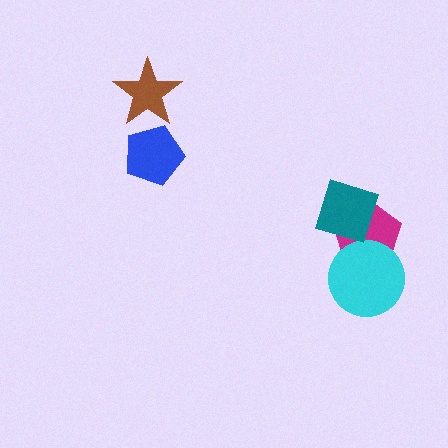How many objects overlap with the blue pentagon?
0 objects overlap with the blue pentagon.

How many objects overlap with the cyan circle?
1 object overlaps with the cyan circle.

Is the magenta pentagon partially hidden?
Yes, it is partially covered by another shape.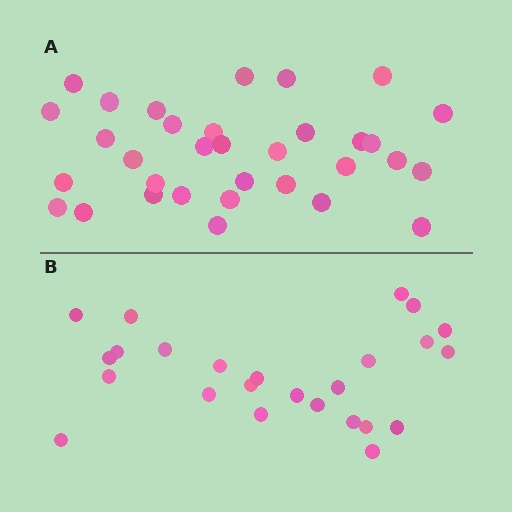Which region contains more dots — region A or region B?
Region A (the top region) has more dots.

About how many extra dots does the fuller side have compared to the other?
Region A has roughly 8 or so more dots than region B.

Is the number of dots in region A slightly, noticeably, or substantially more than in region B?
Region A has noticeably more, but not dramatically so. The ratio is roughly 1.3 to 1.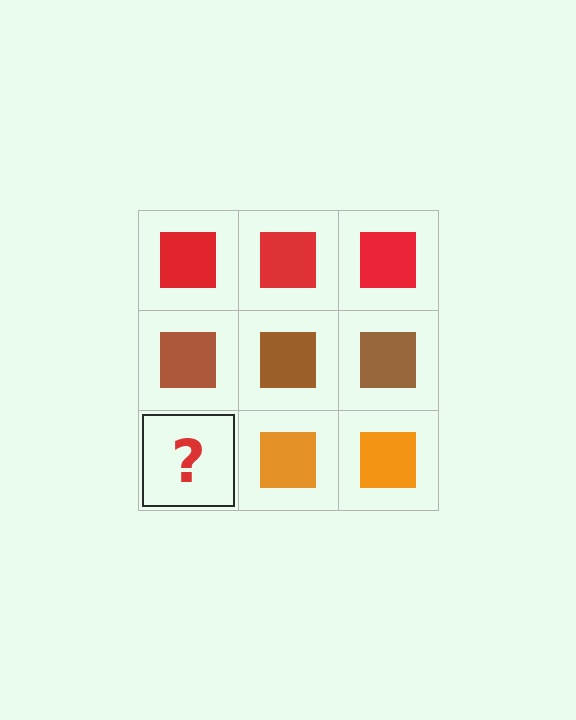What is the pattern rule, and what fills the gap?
The rule is that each row has a consistent color. The gap should be filled with an orange square.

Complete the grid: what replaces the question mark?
The question mark should be replaced with an orange square.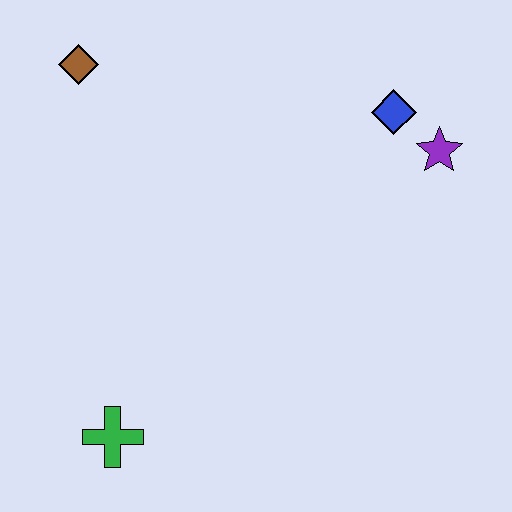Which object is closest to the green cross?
The brown diamond is closest to the green cross.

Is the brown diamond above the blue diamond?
Yes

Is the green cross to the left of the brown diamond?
No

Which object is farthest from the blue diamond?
The green cross is farthest from the blue diamond.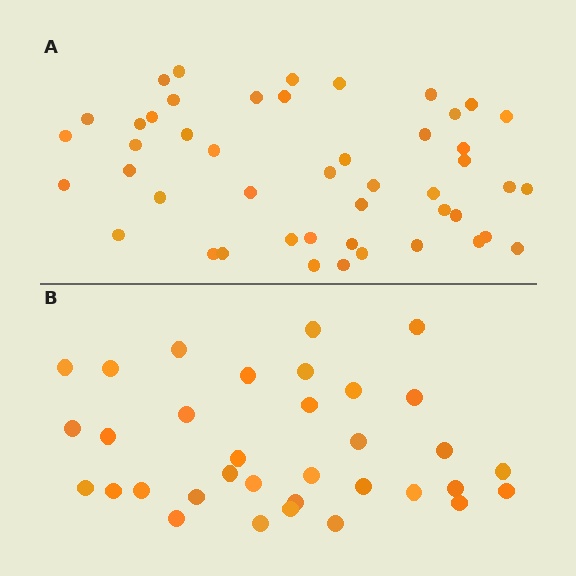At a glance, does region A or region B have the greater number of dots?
Region A (the top region) has more dots.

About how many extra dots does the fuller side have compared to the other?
Region A has approximately 15 more dots than region B.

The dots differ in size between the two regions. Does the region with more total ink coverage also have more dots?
No. Region B has more total ink coverage because its dots are larger, but region A actually contains more individual dots. Total area can be misleading — the number of items is what matters here.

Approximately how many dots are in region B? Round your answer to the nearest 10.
About 30 dots. (The exact count is 34, which rounds to 30.)